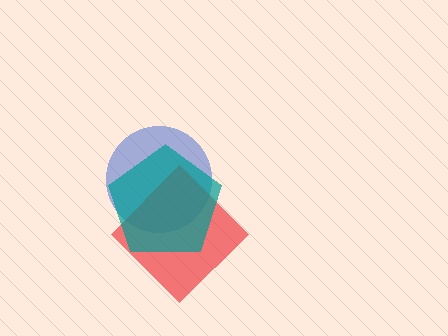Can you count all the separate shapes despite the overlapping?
Yes, there are 3 separate shapes.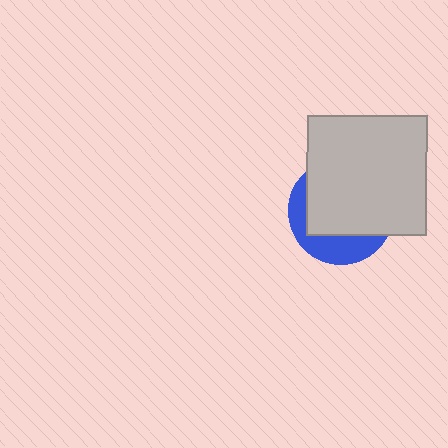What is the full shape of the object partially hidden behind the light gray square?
The partially hidden object is a blue circle.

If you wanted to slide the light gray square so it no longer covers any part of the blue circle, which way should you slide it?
Slide it toward the upper-right — that is the most direct way to separate the two shapes.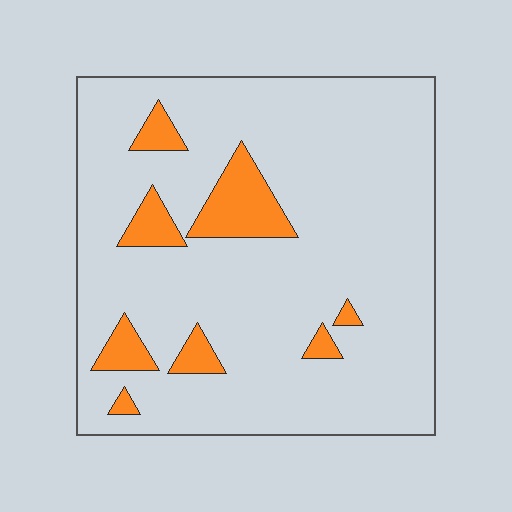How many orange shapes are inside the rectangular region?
8.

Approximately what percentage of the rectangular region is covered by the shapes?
Approximately 10%.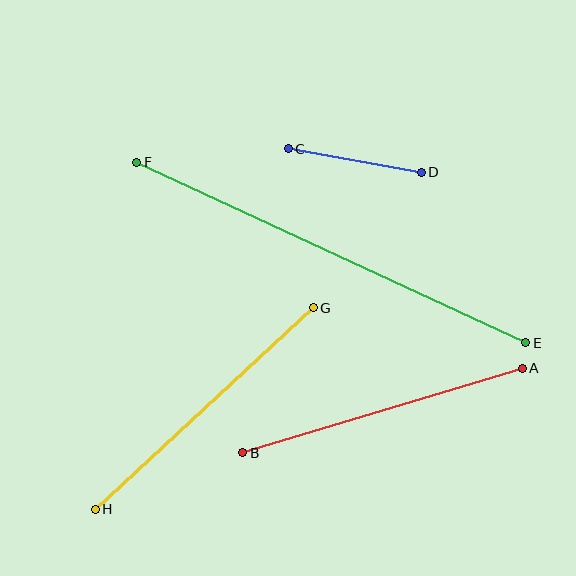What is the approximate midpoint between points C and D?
The midpoint is at approximately (355, 161) pixels.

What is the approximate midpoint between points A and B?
The midpoint is at approximately (383, 410) pixels.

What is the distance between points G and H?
The distance is approximately 297 pixels.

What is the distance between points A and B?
The distance is approximately 292 pixels.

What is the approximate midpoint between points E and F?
The midpoint is at approximately (331, 253) pixels.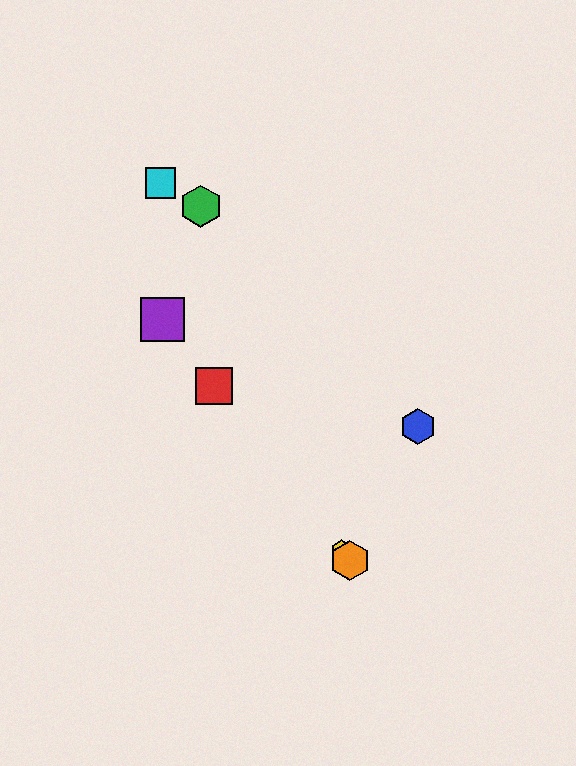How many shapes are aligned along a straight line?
4 shapes (the red square, the yellow hexagon, the purple square, the orange hexagon) are aligned along a straight line.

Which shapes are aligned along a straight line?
The red square, the yellow hexagon, the purple square, the orange hexagon are aligned along a straight line.